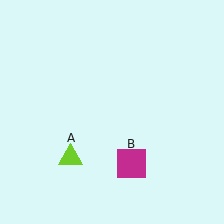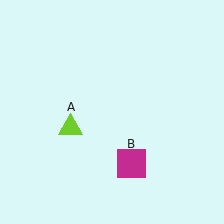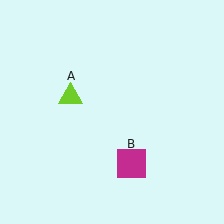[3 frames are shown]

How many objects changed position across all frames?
1 object changed position: lime triangle (object A).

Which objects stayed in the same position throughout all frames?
Magenta square (object B) remained stationary.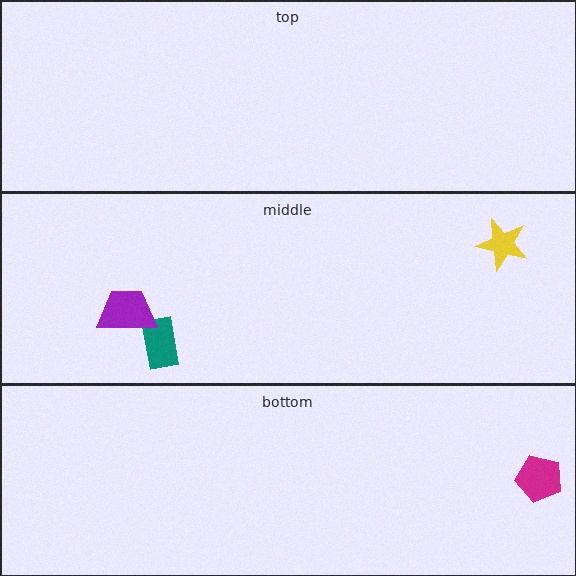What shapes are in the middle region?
The yellow star, the teal rectangle, the purple trapezoid.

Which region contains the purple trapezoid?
The middle region.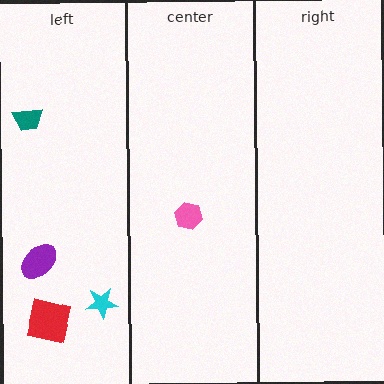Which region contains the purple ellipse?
The left region.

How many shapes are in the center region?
1.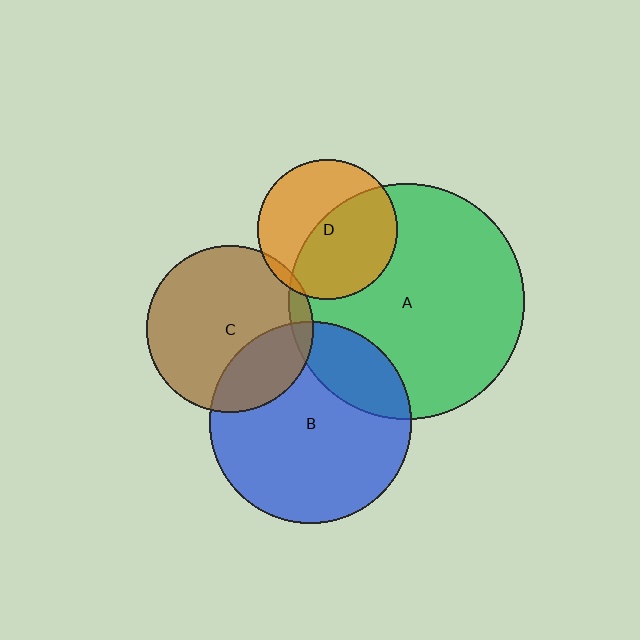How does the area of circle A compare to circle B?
Approximately 1.4 times.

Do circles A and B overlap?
Yes.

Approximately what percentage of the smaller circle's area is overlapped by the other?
Approximately 20%.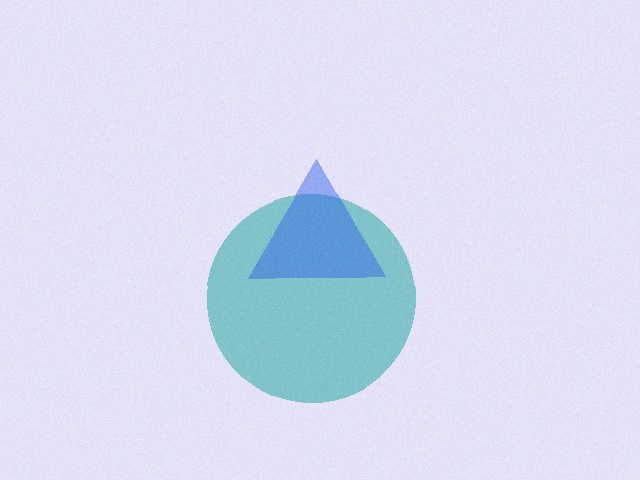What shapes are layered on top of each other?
The layered shapes are: a teal circle, a blue triangle.